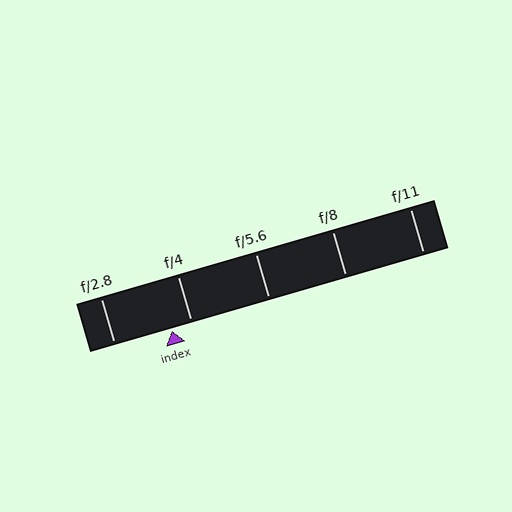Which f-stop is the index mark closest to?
The index mark is closest to f/4.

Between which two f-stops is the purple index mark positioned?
The index mark is between f/2.8 and f/4.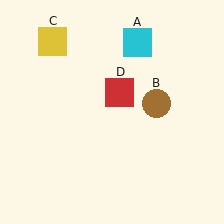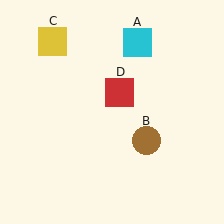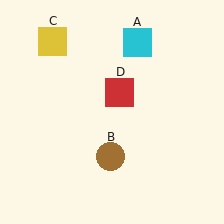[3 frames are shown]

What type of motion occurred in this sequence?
The brown circle (object B) rotated clockwise around the center of the scene.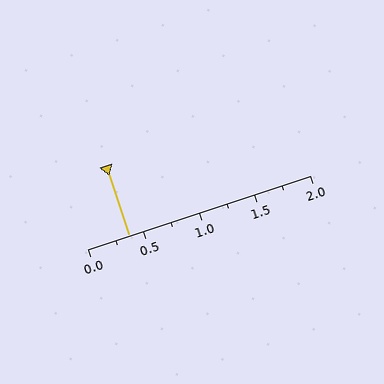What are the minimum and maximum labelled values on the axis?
The axis runs from 0.0 to 2.0.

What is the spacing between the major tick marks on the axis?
The major ticks are spaced 0.5 apart.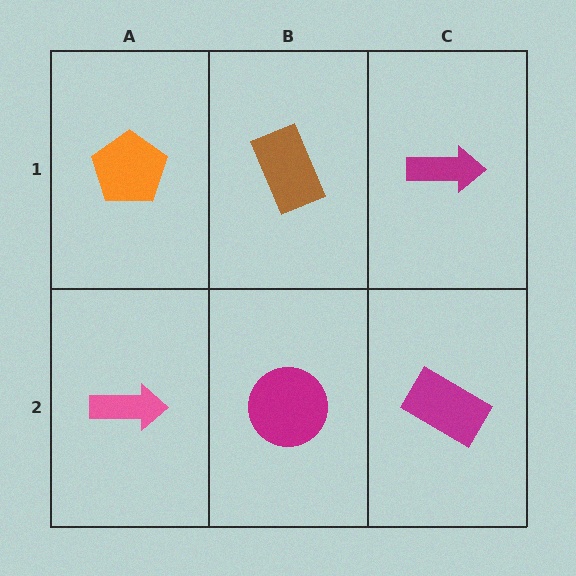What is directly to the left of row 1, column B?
An orange pentagon.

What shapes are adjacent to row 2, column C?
A magenta arrow (row 1, column C), a magenta circle (row 2, column B).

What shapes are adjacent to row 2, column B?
A brown rectangle (row 1, column B), a pink arrow (row 2, column A), a magenta rectangle (row 2, column C).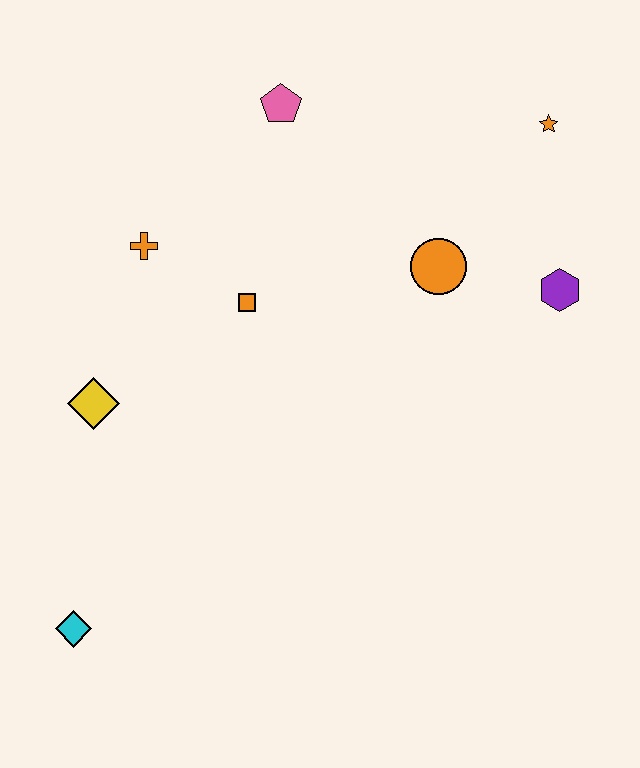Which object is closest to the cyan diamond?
The yellow diamond is closest to the cyan diamond.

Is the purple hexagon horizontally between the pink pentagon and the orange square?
No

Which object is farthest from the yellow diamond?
The orange star is farthest from the yellow diamond.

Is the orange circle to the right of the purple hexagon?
No